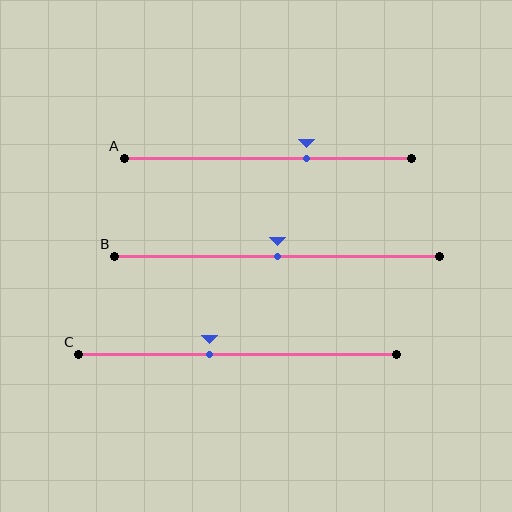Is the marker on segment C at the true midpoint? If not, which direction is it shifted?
No, the marker on segment C is shifted to the left by about 9% of the segment length.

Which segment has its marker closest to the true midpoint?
Segment B has its marker closest to the true midpoint.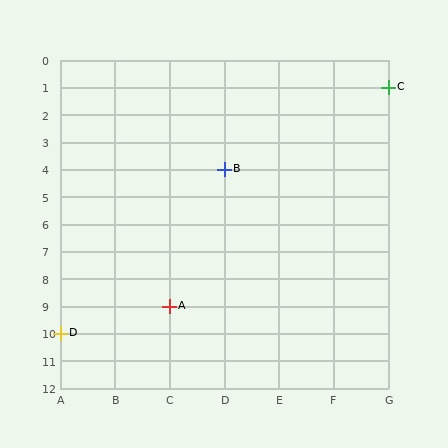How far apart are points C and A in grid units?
Points C and A are 4 columns and 8 rows apart (about 8.9 grid units diagonally).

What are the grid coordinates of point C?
Point C is at grid coordinates (G, 1).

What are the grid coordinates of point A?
Point A is at grid coordinates (C, 9).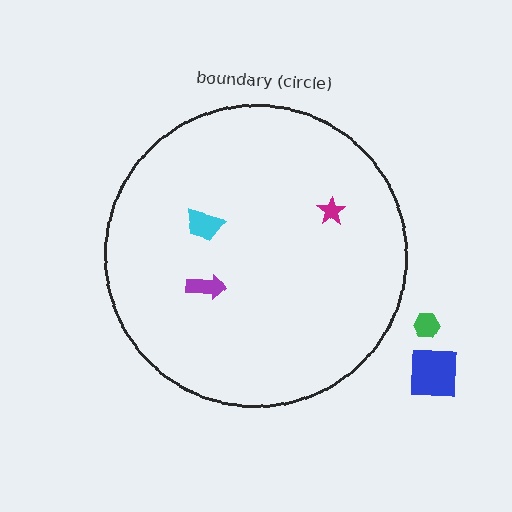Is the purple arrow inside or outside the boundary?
Inside.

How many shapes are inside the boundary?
3 inside, 2 outside.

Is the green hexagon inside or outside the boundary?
Outside.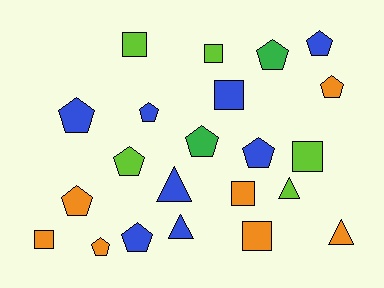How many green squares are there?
There are no green squares.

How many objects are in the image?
There are 22 objects.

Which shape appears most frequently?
Pentagon, with 11 objects.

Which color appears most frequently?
Blue, with 8 objects.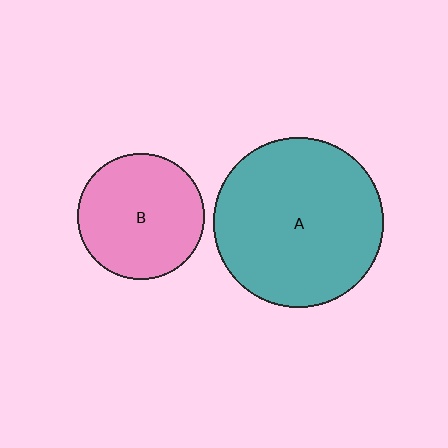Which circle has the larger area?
Circle A (teal).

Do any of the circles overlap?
No, none of the circles overlap.